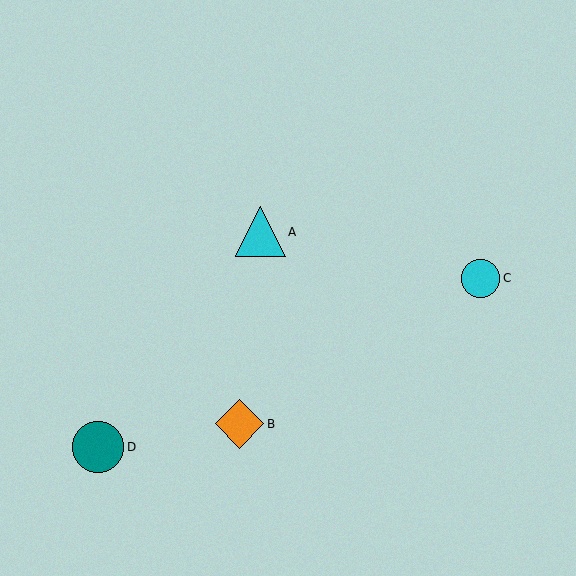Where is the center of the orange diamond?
The center of the orange diamond is at (240, 424).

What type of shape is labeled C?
Shape C is a cyan circle.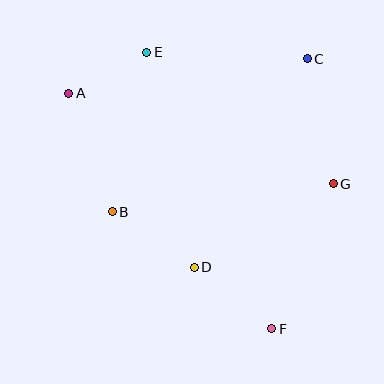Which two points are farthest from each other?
Points A and F are farthest from each other.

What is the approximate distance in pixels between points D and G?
The distance between D and G is approximately 162 pixels.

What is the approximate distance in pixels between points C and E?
The distance between C and E is approximately 161 pixels.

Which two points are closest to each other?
Points A and E are closest to each other.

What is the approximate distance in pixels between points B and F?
The distance between B and F is approximately 198 pixels.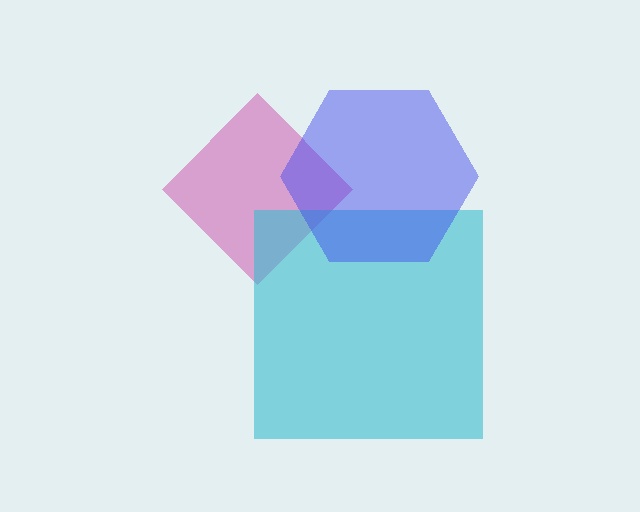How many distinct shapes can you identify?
There are 3 distinct shapes: a magenta diamond, a cyan square, a blue hexagon.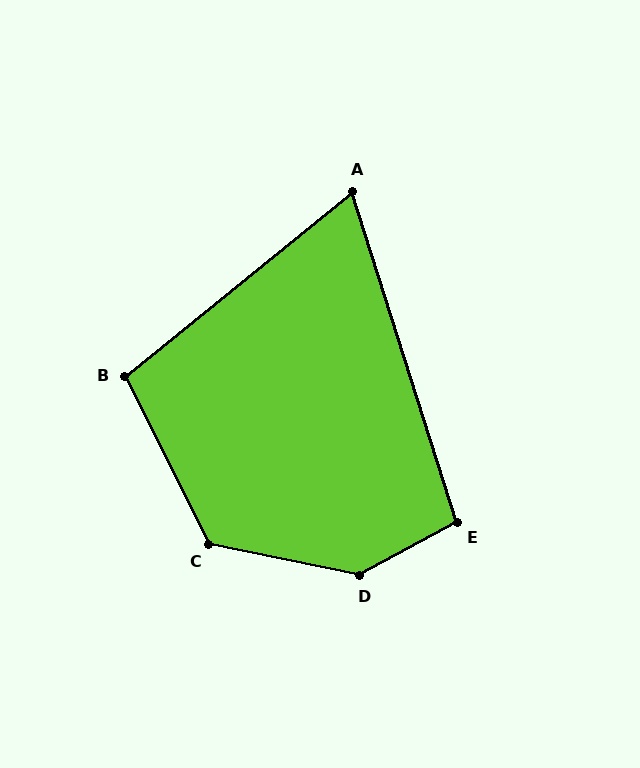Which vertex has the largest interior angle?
D, at approximately 140 degrees.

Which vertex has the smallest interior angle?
A, at approximately 69 degrees.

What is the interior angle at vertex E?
Approximately 101 degrees (obtuse).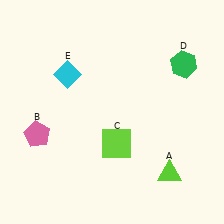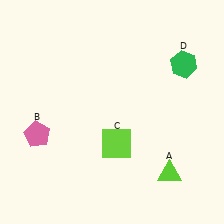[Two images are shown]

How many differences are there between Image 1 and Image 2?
There is 1 difference between the two images.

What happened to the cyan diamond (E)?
The cyan diamond (E) was removed in Image 2. It was in the top-left area of Image 1.